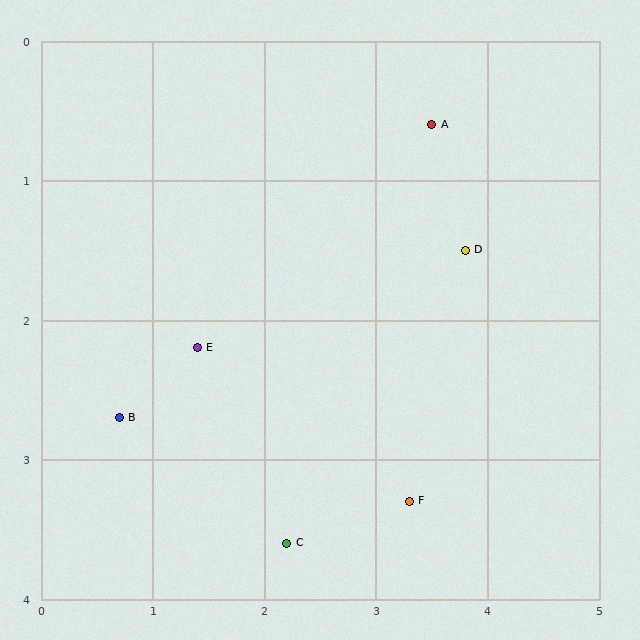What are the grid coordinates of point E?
Point E is at approximately (1.4, 2.2).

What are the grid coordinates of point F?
Point F is at approximately (3.3, 3.3).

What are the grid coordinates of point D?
Point D is at approximately (3.8, 1.5).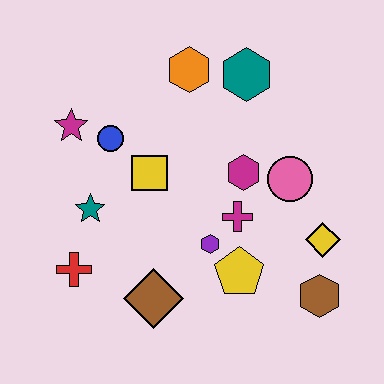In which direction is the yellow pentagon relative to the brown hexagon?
The yellow pentagon is to the left of the brown hexagon.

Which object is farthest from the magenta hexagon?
The red cross is farthest from the magenta hexagon.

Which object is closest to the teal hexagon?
The orange hexagon is closest to the teal hexagon.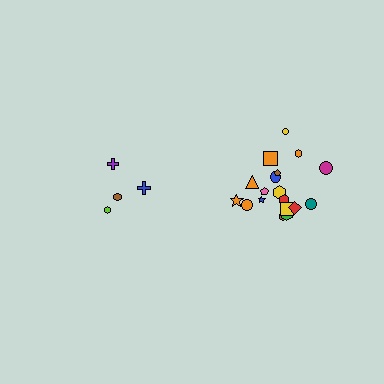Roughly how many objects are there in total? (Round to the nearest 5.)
Roughly 20 objects in total.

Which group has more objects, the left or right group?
The right group.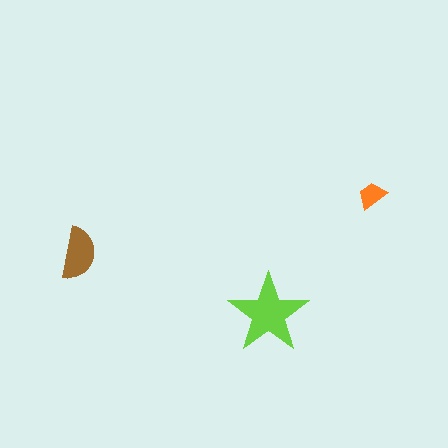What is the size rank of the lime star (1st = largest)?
1st.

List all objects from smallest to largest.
The orange trapezoid, the brown semicircle, the lime star.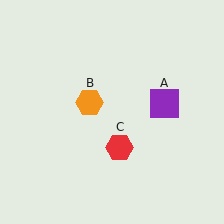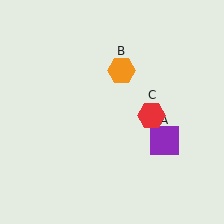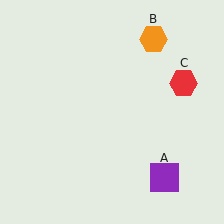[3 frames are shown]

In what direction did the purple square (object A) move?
The purple square (object A) moved down.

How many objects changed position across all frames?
3 objects changed position: purple square (object A), orange hexagon (object B), red hexagon (object C).